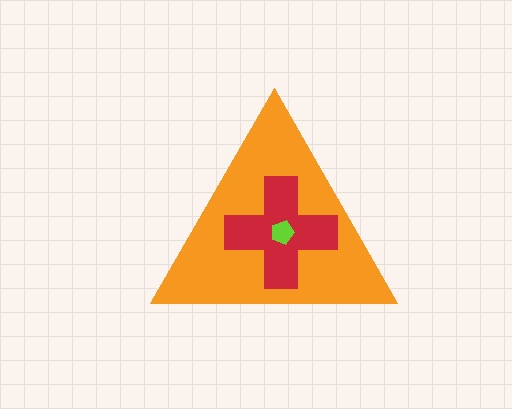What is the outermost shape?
The orange triangle.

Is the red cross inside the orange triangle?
Yes.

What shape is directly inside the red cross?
The lime pentagon.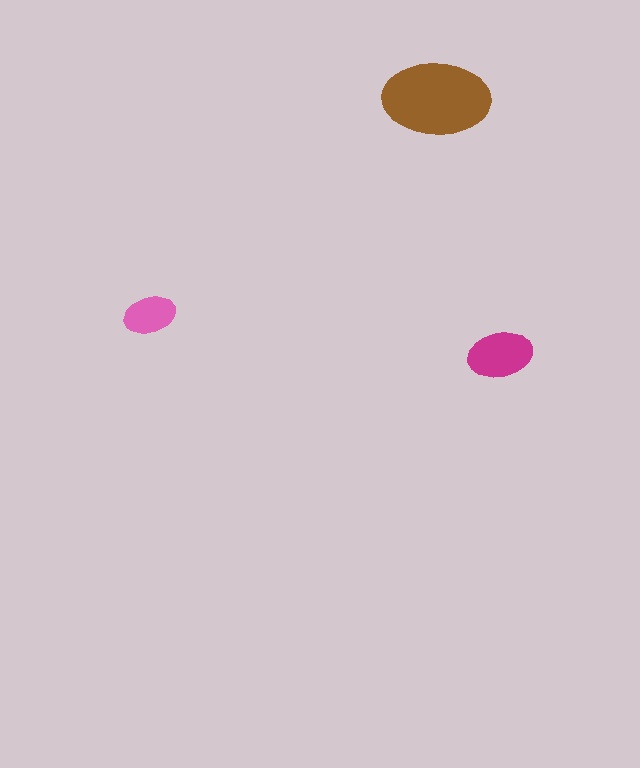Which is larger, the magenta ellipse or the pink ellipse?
The magenta one.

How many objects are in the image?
There are 3 objects in the image.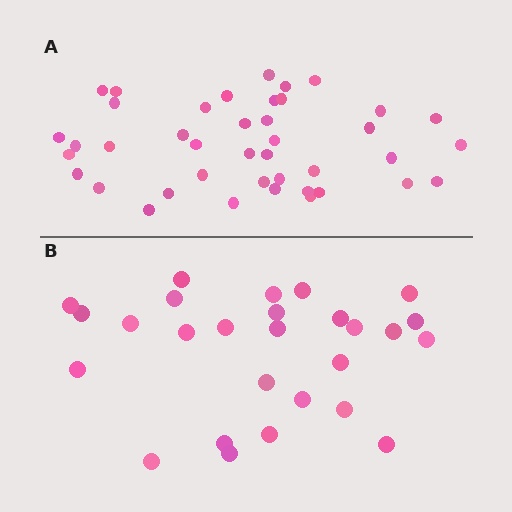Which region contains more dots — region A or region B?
Region A (the top region) has more dots.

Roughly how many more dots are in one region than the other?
Region A has approximately 15 more dots than region B.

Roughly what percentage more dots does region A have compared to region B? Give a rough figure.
About 50% more.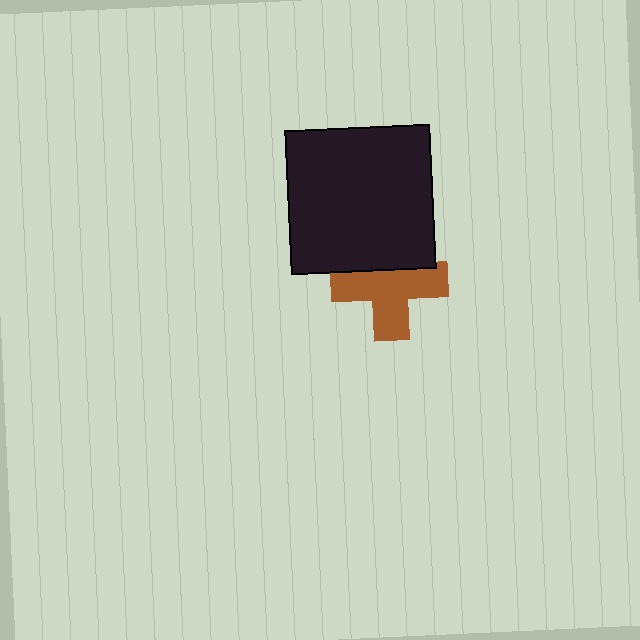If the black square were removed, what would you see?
You would see the complete brown cross.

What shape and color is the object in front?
The object in front is a black square.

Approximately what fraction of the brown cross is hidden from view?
Roughly 30% of the brown cross is hidden behind the black square.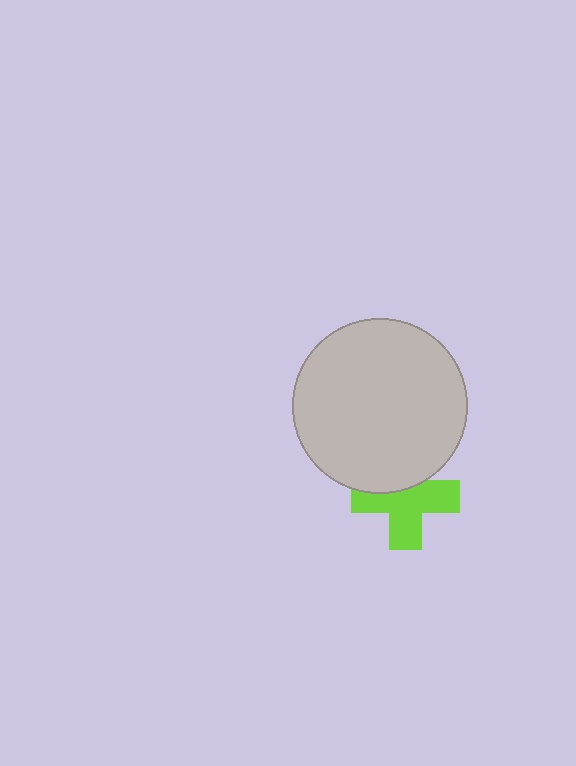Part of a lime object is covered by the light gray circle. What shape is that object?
It is a cross.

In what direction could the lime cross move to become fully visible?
The lime cross could move down. That would shift it out from behind the light gray circle entirely.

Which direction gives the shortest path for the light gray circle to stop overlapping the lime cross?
Moving up gives the shortest separation.